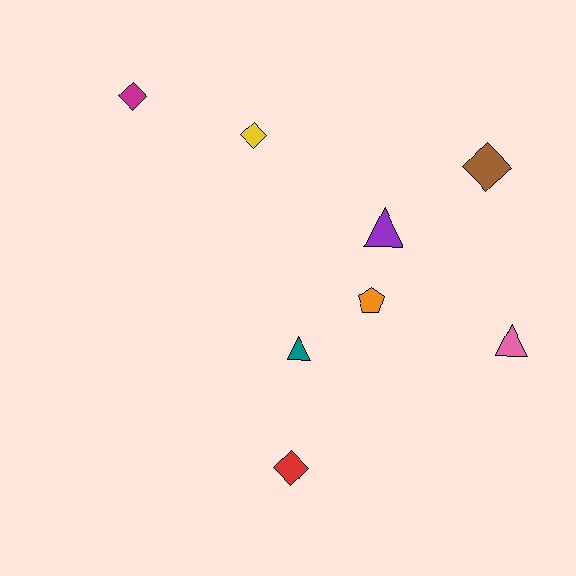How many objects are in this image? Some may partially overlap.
There are 8 objects.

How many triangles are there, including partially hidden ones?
There are 3 triangles.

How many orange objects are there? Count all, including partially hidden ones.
There is 1 orange object.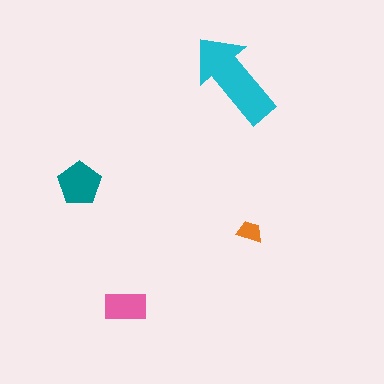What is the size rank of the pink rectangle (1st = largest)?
3rd.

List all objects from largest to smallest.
The cyan arrow, the teal pentagon, the pink rectangle, the orange trapezoid.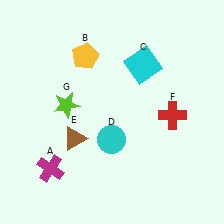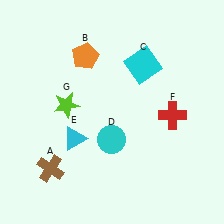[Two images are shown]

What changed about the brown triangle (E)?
In Image 1, E is brown. In Image 2, it changed to cyan.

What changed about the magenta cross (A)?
In Image 1, A is magenta. In Image 2, it changed to brown.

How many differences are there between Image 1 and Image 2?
There are 3 differences between the two images.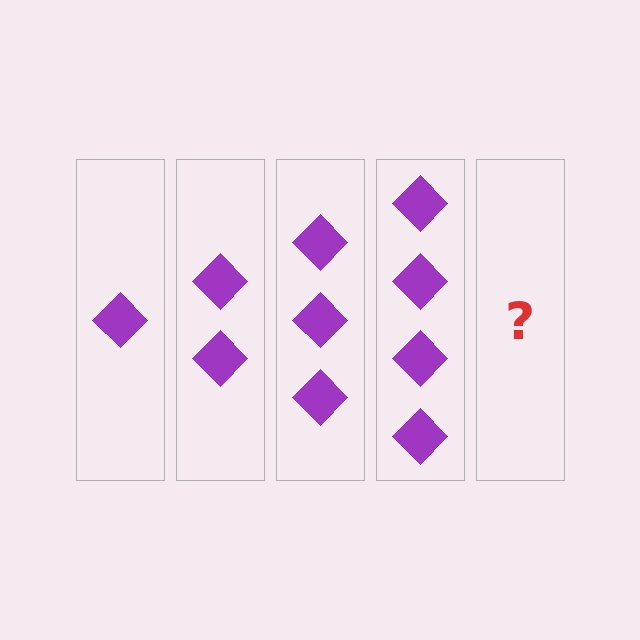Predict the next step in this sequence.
The next step is 5 diamonds.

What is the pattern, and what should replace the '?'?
The pattern is that each step adds one more diamond. The '?' should be 5 diamonds.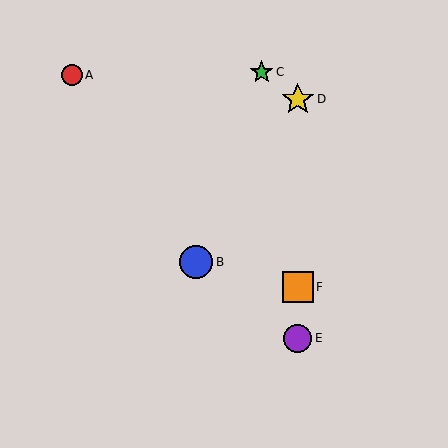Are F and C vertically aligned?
No, F is at x≈298 and C is at x≈262.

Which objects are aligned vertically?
Objects D, E, F are aligned vertically.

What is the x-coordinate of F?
Object F is at x≈298.